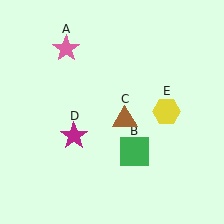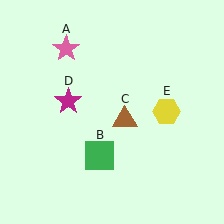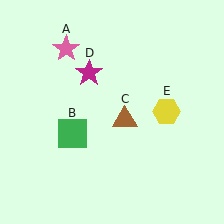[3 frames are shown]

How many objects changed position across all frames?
2 objects changed position: green square (object B), magenta star (object D).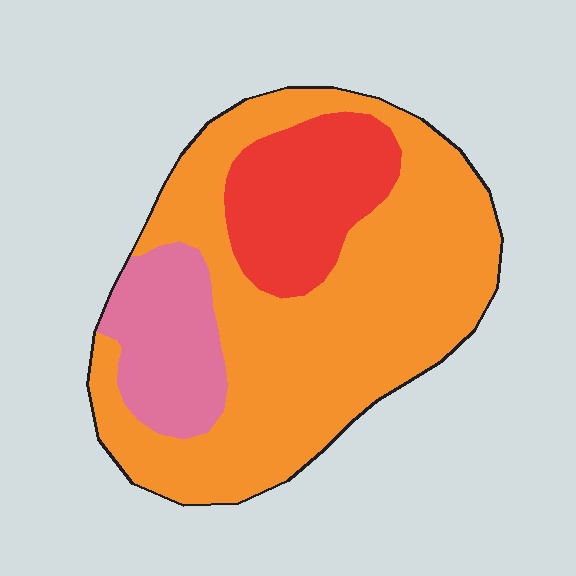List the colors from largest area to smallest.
From largest to smallest: orange, red, pink.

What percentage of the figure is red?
Red covers 19% of the figure.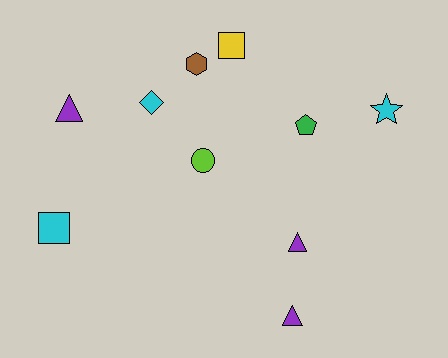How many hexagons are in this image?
There is 1 hexagon.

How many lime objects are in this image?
There is 1 lime object.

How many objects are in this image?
There are 10 objects.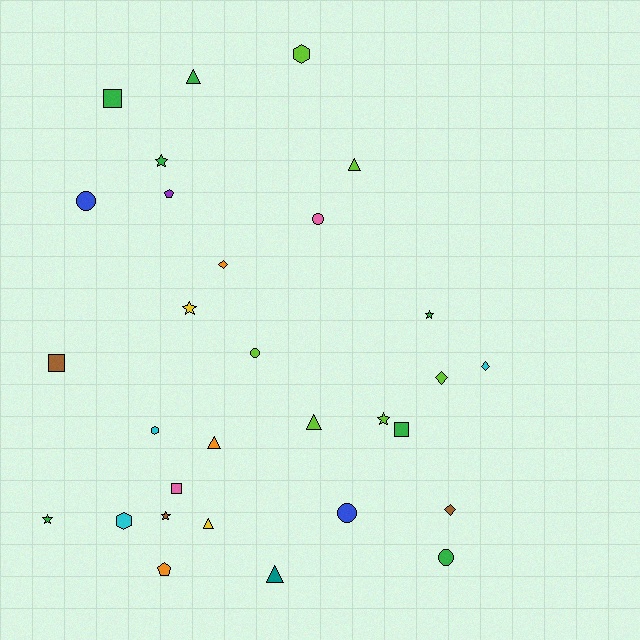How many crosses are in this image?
There are no crosses.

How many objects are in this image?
There are 30 objects.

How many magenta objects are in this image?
There are no magenta objects.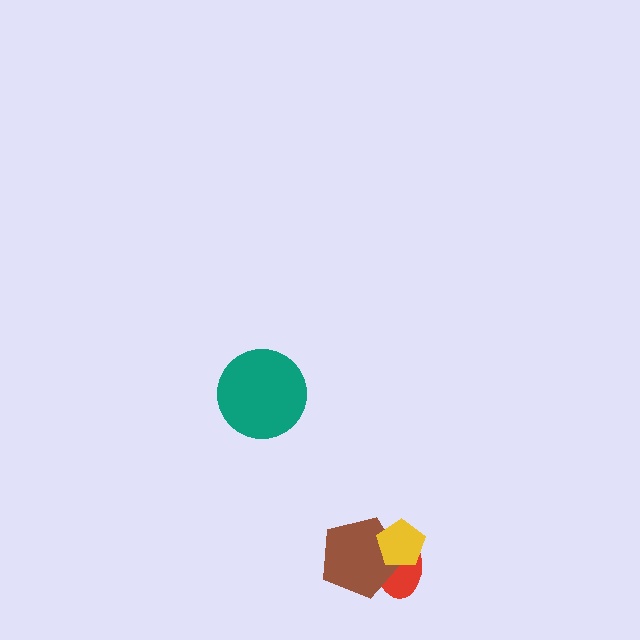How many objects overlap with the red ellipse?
2 objects overlap with the red ellipse.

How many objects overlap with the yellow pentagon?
2 objects overlap with the yellow pentagon.